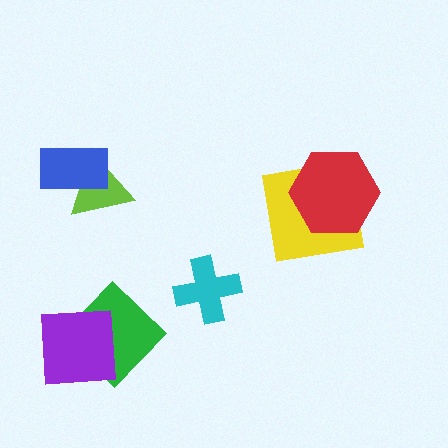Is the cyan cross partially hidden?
No, no other shape covers it.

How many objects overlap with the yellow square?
1 object overlaps with the yellow square.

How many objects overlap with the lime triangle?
1 object overlaps with the lime triangle.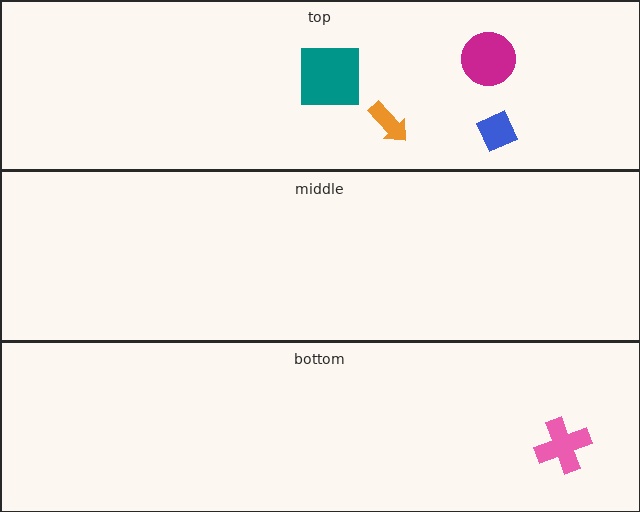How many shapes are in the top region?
4.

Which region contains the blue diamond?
The top region.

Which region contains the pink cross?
The bottom region.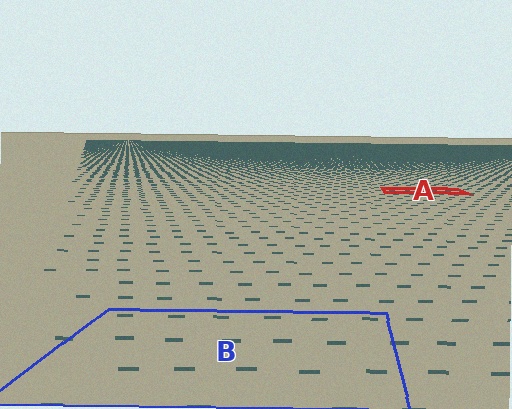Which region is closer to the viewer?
Region B is closer. The texture elements there are larger and more spread out.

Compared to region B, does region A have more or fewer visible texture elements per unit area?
Region A has more texture elements per unit area — they are packed more densely because it is farther away.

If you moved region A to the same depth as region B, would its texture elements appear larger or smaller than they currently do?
They would appear larger. At a closer depth, the same texture elements are projected at a bigger on-screen size.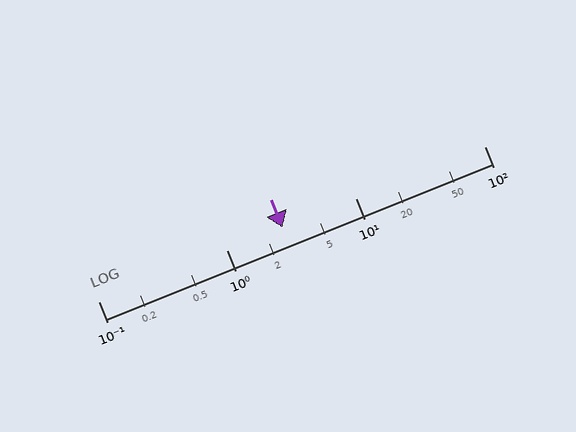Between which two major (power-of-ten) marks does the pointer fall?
The pointer is between 1 and 10.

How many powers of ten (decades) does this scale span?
The scale spans 3 decades, from 0.1 to 100.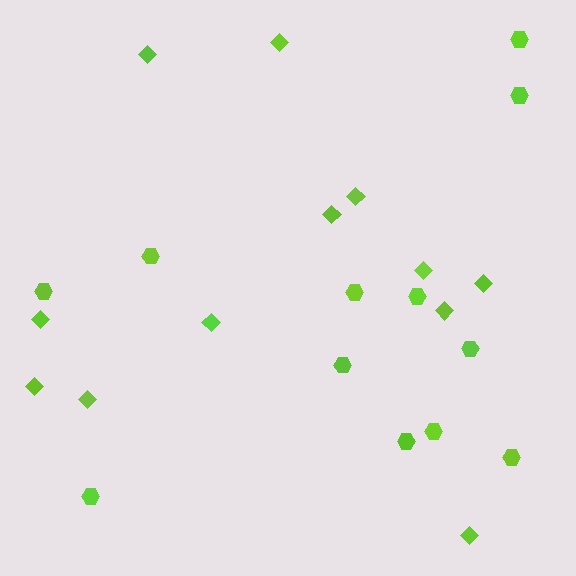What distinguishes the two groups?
There are 2 groups: one group of diamonds (12) and one group of hexagons (12).